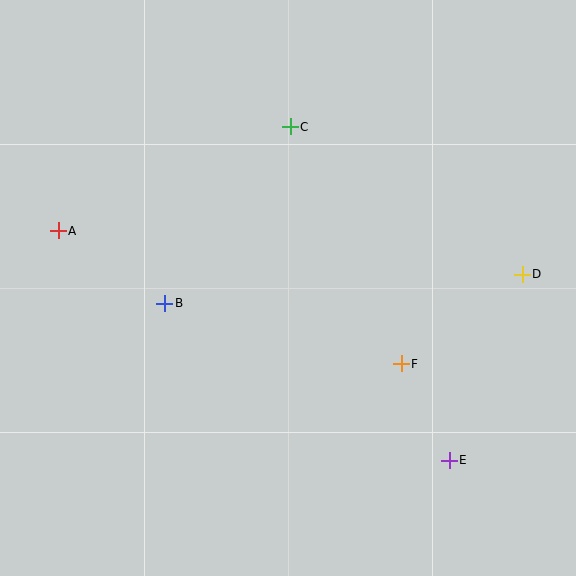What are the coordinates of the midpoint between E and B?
The midpoint between E and B is at (307, 382).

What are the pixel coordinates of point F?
Point F is at (401, 364).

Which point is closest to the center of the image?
Point B at (165, 303) is closest to the center.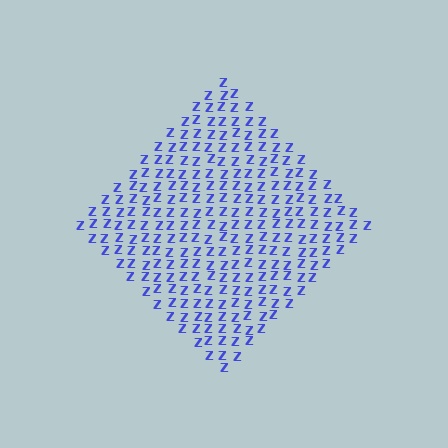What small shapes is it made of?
It is made of small letter Z's.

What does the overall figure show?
The overall figure shows a diamond.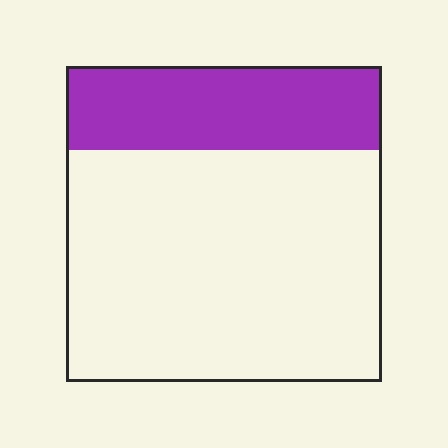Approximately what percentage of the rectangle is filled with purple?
Approximately 25%.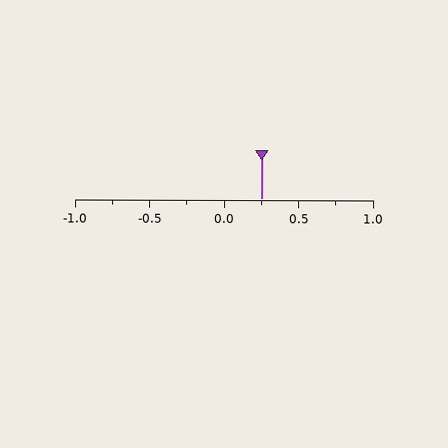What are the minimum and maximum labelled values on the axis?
The axis runs from -1.0 to 1.0.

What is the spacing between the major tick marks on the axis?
The major ticks are spaced 0.5 apart.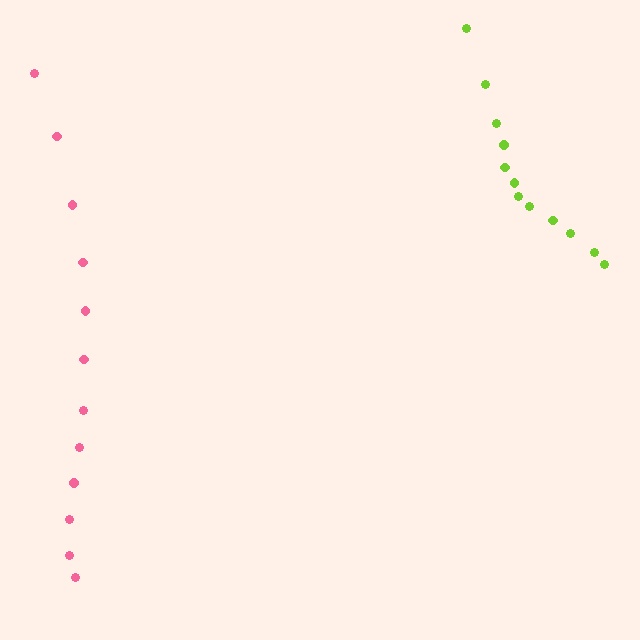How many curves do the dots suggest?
There are 2 distinct paths.